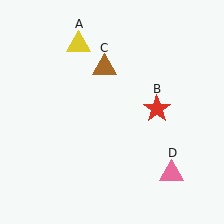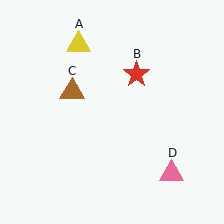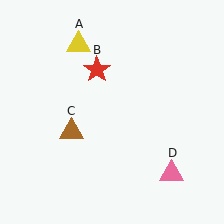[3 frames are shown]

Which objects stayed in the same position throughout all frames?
Yellow triangle (object A) and pink triangle (object D) remained stationary.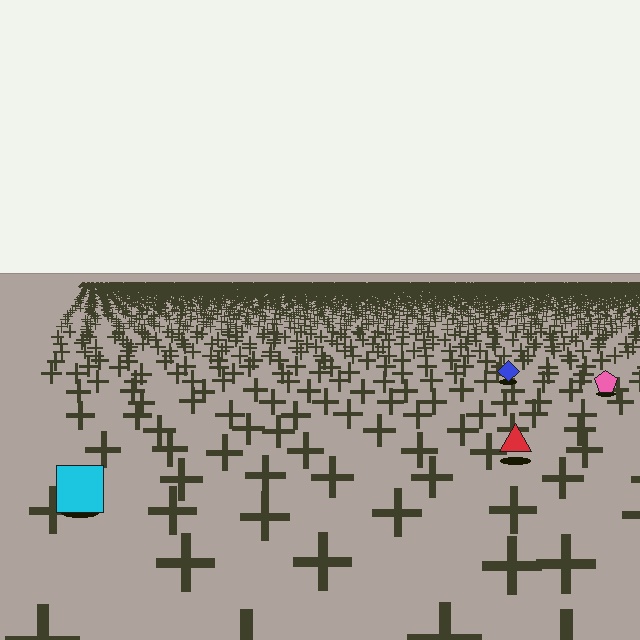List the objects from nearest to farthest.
From nearest to farthest: the cyan square, the red triangle, the pink pentagon, the blue diamond.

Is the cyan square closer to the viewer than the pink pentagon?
Yes. The cyan square is closer — you can tell from the texture gradient: the ground texture is coarser near it.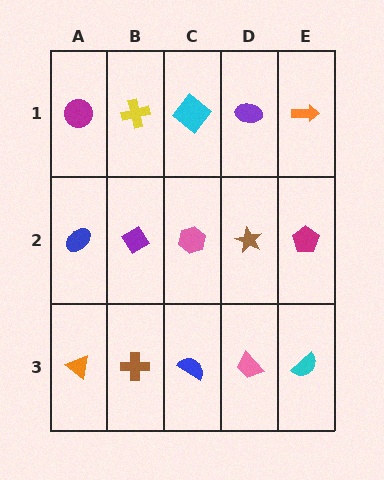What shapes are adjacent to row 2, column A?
A magenta circle (row 1, column A), an orange triangle (row 3, column A), a purple diamond (row 2, column B).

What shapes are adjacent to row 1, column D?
A brown star (row 2, column D), a cyan diamond (row 1, column C), an orange arrow (row 1, column E).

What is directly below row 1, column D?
A brown star.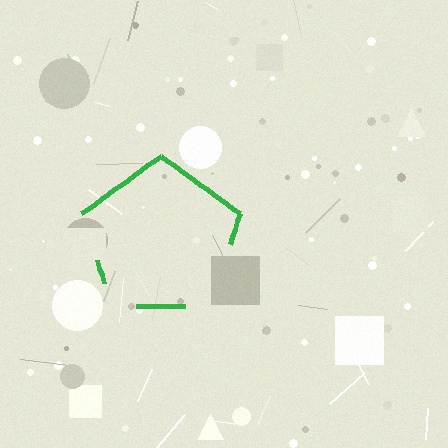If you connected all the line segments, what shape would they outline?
They would outline a pentagon.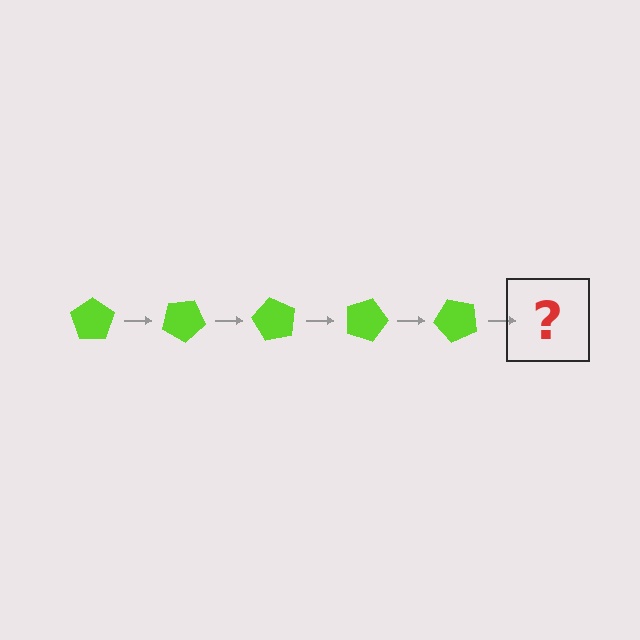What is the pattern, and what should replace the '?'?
The pattern is that the pentagon rotates 30 degrees each step. The '?' should be a lime pentagon rotated 150 degrees.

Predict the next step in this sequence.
The next step is a lime pentagon rotated 150 degrees.